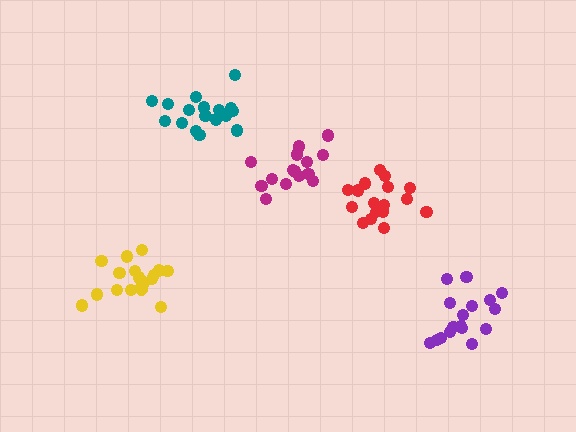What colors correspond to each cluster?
The clusters are colored: teal, magenta, yellow, red, purple.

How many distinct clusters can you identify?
There are 5 distinct clusters.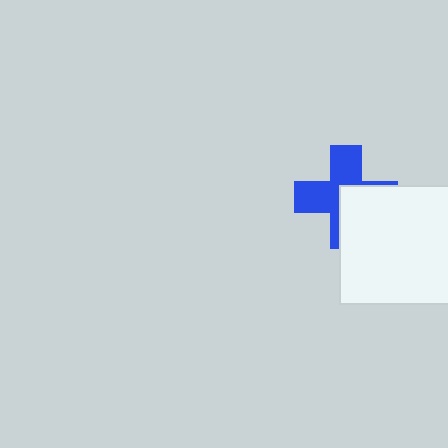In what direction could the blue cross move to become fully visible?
The blue cross could move toward the upper-left. That would shift it out from behind the white square entirely.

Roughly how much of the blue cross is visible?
About half of it is visible (roughly 57%).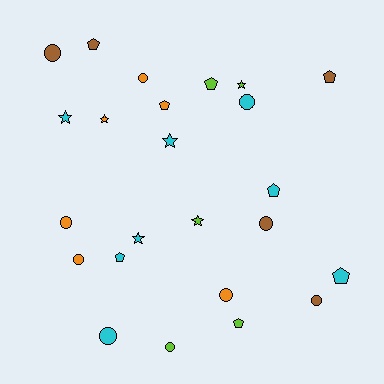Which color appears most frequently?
Cyan, with 8 objects.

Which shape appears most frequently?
Circle, with 10 objects.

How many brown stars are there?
There are no brown stars.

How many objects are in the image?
There are 24 objects.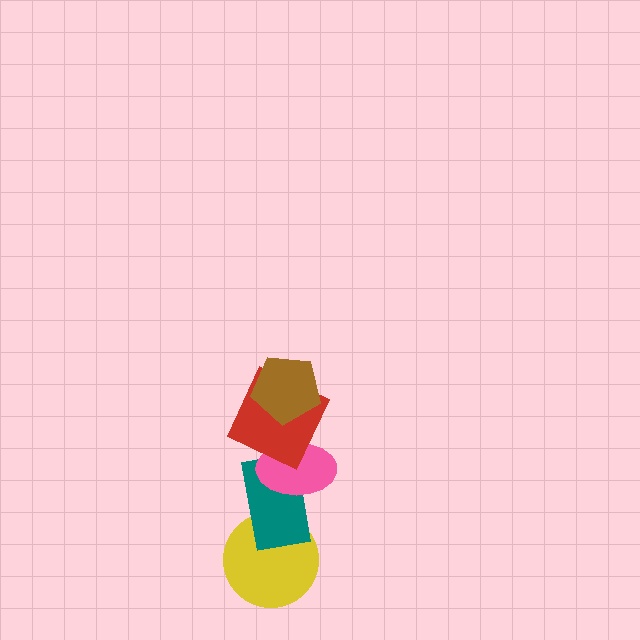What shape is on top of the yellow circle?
The teal rectangle is on top of the yellow circle.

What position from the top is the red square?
The red square is 2nd from the top.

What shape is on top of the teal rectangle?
The pink ellipse is on top of the teal rectangle.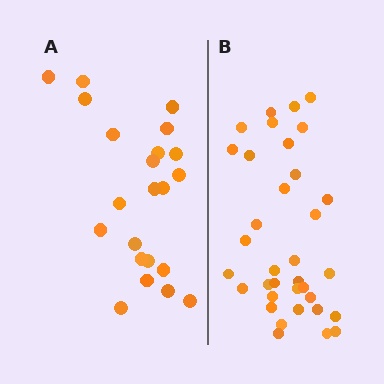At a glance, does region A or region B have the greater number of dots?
Region B (the right region) has more dots.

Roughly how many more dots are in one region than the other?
Region B has approximately 15 more dots than region A.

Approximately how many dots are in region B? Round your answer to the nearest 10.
About 40 dots. (The exact count is 35, which rounds to 40.)